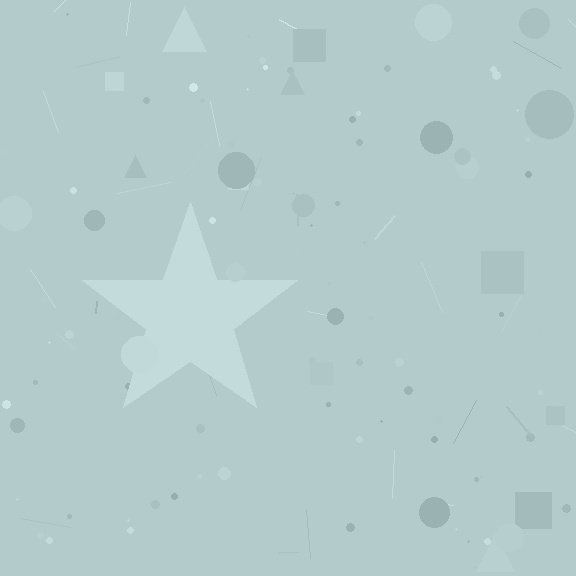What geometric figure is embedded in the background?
A star is embedded in the background.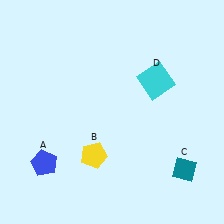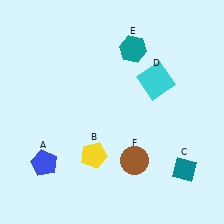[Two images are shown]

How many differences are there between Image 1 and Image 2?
There are 2 differences between the two images.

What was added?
A teal hexagon (E), a brown circle (F) were added in Image 2.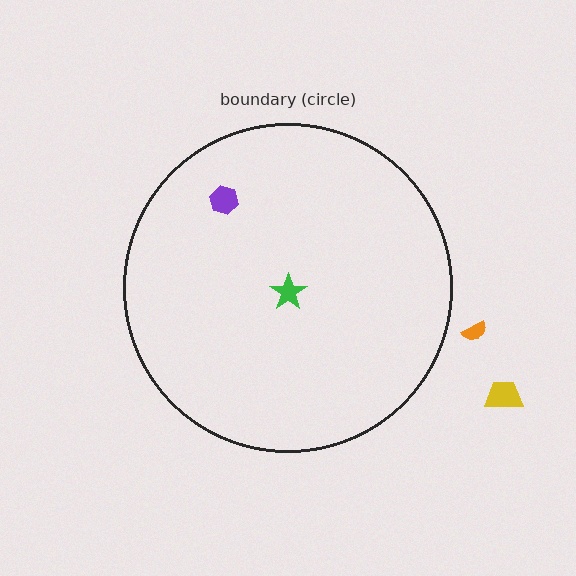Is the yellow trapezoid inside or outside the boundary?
Outside.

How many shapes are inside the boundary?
2 inside, 2 outside.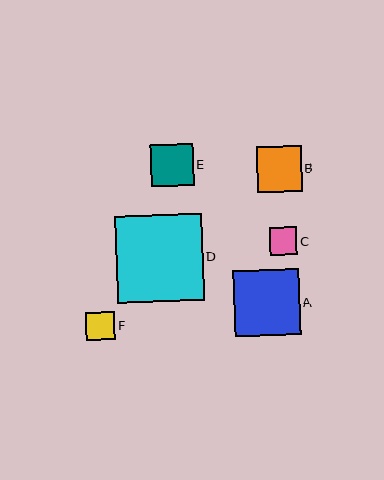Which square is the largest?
Square D is the largest with a size of approximately 87 pixels.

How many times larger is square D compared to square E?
Square D is approximately 2.0 times the size of square E.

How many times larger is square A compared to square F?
Square A is approximately 2.3 times the size of square F.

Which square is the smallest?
Square C is the smallest with a size of approximately 27 pixels.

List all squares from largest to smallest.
From largest to smallest: D, A, B, E, F, C.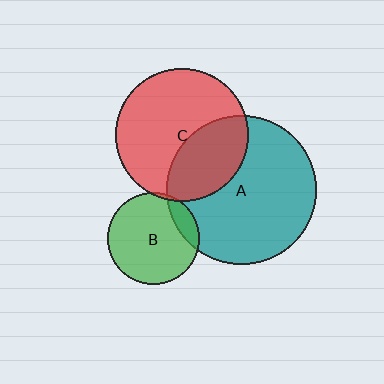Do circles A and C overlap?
Yes.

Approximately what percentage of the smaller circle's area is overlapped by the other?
Approximately 35%.